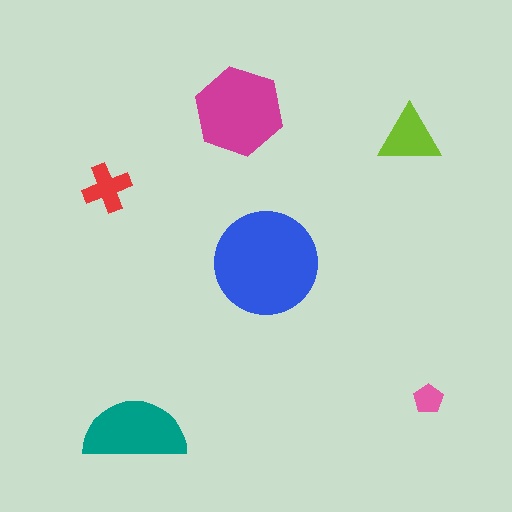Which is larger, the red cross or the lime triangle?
The lime triangle.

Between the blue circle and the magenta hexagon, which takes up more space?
The blue circle.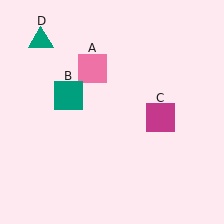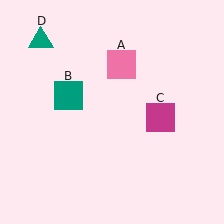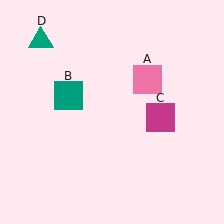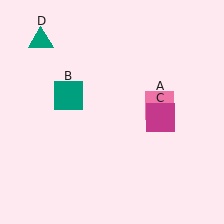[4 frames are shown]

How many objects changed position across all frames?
1 object changed position: pink square (object A).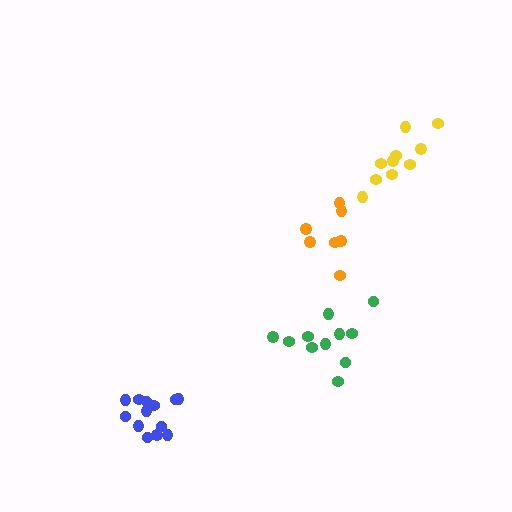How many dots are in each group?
Group 1: 11 dots, Group 2: 10 dots, Group 3: 7 dots, Group 4: 13 dots (41 total).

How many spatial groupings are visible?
There are 4 spatial groupings.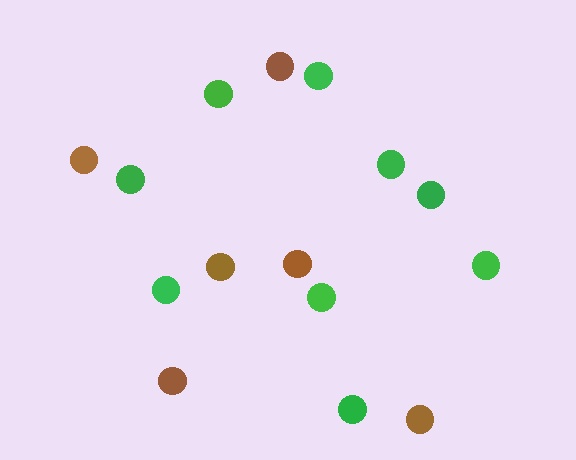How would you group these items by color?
There are 2 groups: one group of brown circles (6) and one group of green circles (9).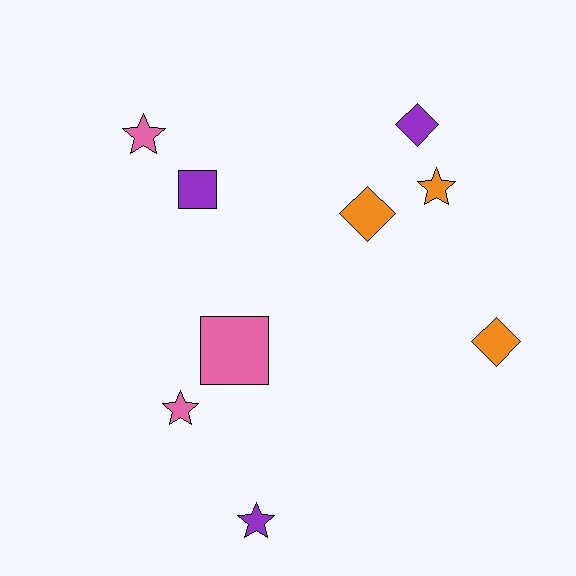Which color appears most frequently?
Pink, with 3 objects.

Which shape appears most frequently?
Star, with 4 objects.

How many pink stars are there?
There are 2 pink stars.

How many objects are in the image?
There are 9 objects.